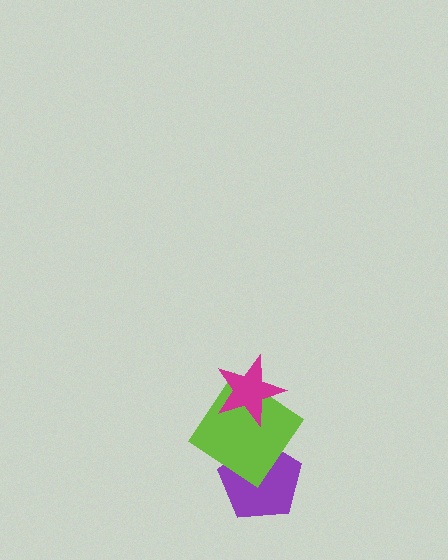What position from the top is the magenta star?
The magenta star is 1st from the top.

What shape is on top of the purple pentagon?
The lime diamond is on top of the purple pentagon.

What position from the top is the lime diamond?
The lime diamond is 2nd from the top.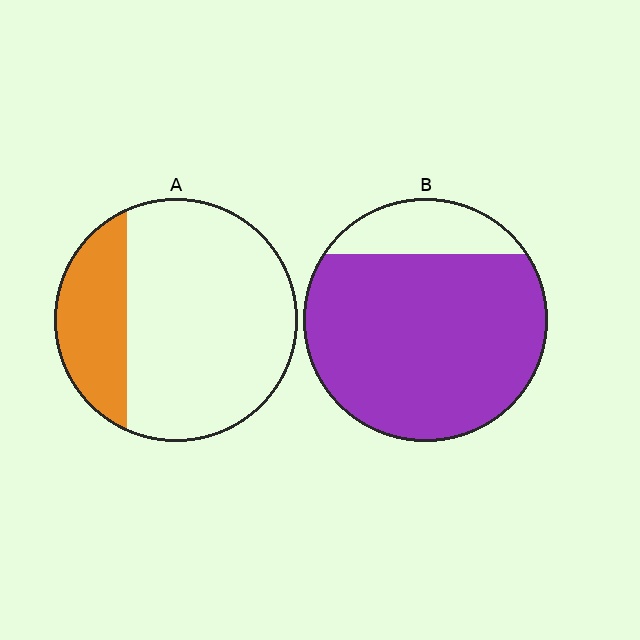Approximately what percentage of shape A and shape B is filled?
A is approximately 25% and B is approximately 85%.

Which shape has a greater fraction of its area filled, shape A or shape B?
Shape B.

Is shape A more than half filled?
No.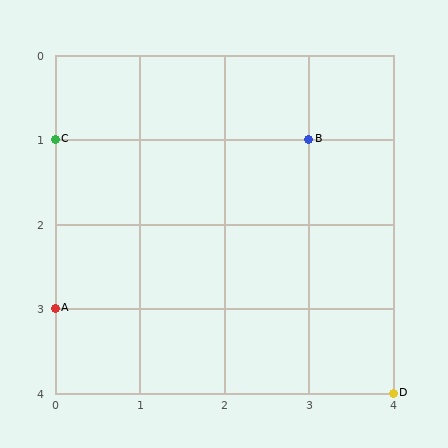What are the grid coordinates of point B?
Point B is at grid coordinates (3, 1).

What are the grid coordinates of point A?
Point A is at grid coordinates (0, 3).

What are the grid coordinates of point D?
Point D is at grid coordinates (4, 4).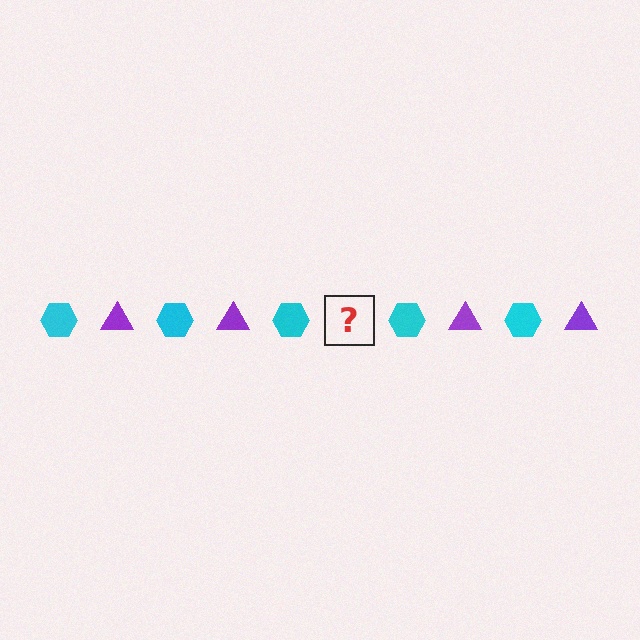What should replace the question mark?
The question mark should be replaced with a purple triangle.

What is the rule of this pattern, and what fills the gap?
The rule is that the pattern alternates between cyan hexagon and purple triangle. The gap should be filled with a purple triangle.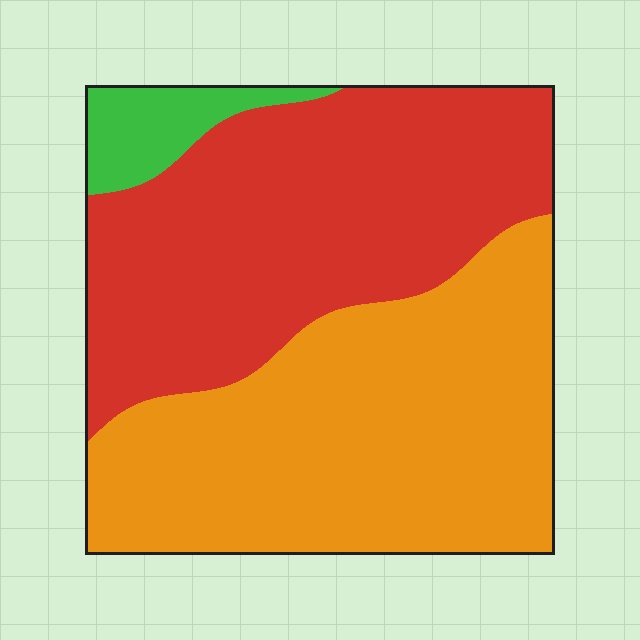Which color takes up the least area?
Green, at roughly 5%.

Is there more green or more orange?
Orange.